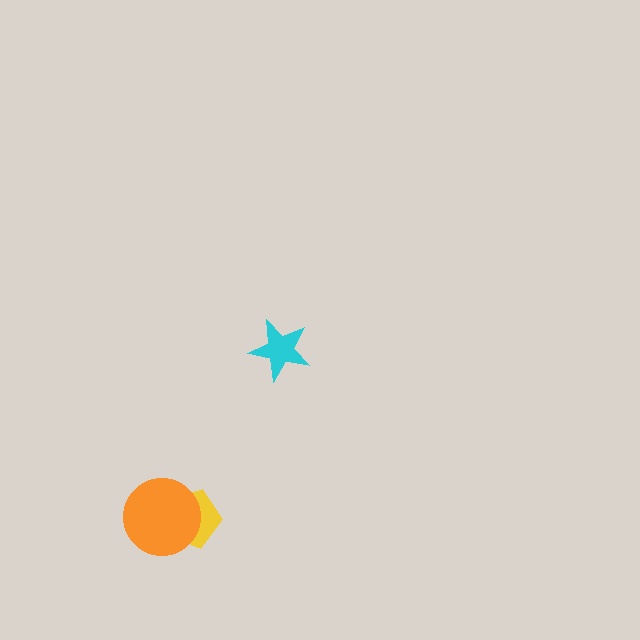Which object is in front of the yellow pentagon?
The orange circle is in front of the yellow pentagon.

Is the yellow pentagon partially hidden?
Yes, it is partially covered by another shape.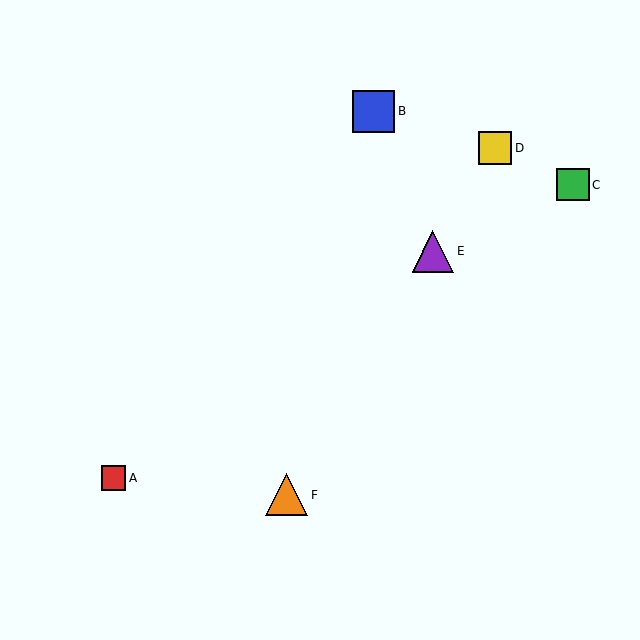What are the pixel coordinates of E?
Object E is at (433, 251).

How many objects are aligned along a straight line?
3 objects (D, E, F) are aligned along a straight line.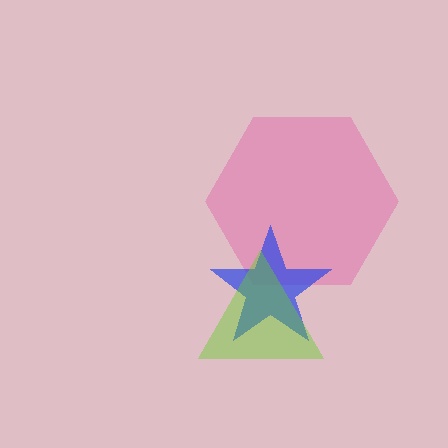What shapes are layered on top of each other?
The layered shapes are: a pink hexagon, a blue star, a lime triangle.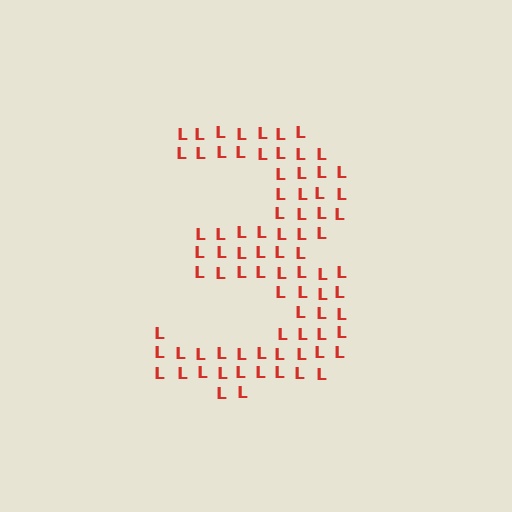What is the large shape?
The large shape is the digit 3.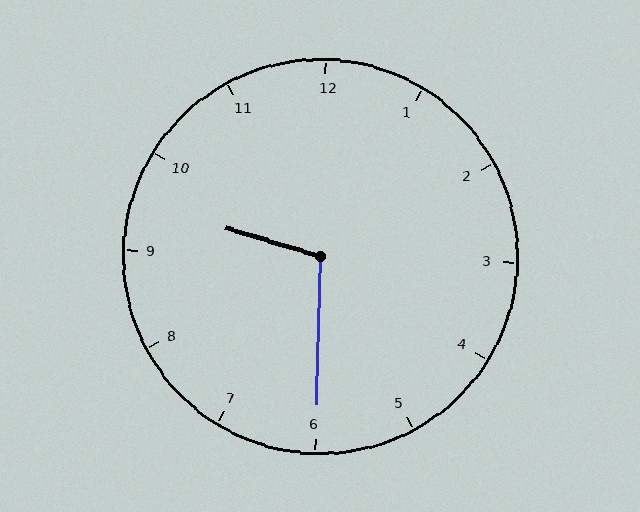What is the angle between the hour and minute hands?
Approximately 105 degrees.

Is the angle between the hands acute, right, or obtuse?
It is obtuse.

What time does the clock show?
9:30.